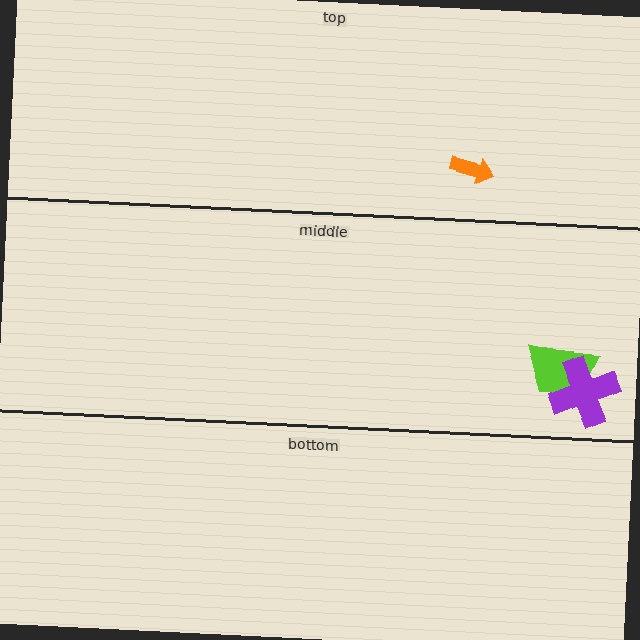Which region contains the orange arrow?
The top region.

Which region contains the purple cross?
The middle region.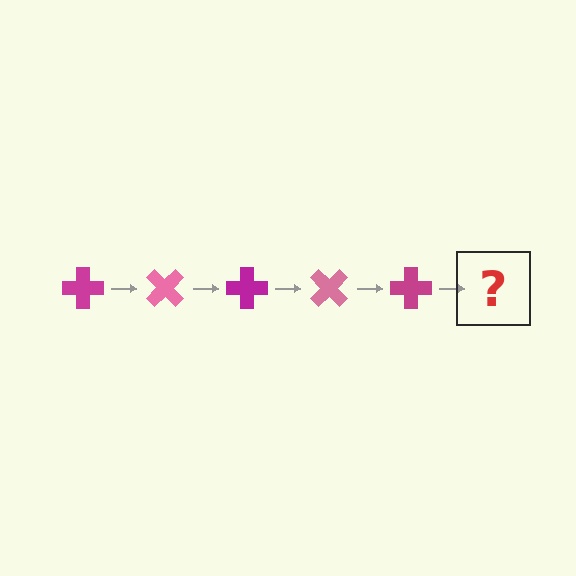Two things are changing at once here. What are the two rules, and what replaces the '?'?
The two rules are that it rotates 45 degrees each step and the color cycles through magenta and pink. The '?' should be a pink cross, rotated 225 degrees from the start.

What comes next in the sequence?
The next element should be a pink cross, rotated 225 degrees from the start.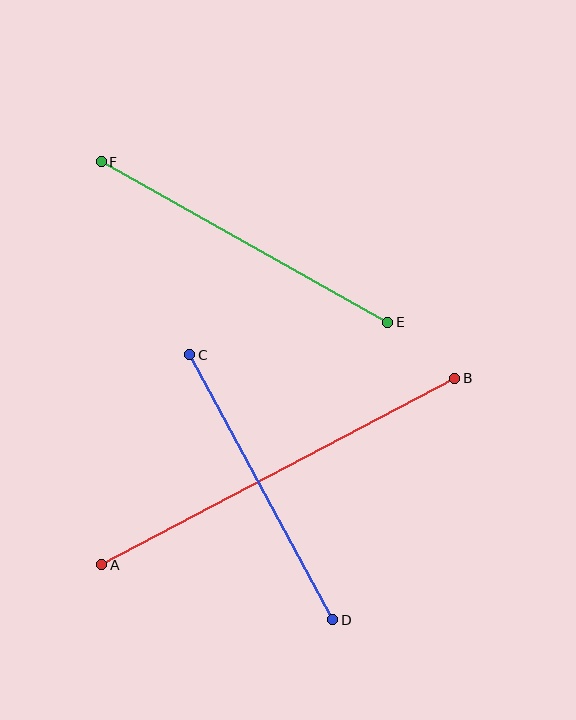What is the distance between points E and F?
The distance is approximately 328 pixels.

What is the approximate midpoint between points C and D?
The midpoint is at approximately (261, 487) pixels.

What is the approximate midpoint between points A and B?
The midpoint is at approximately (278, 471) pixels.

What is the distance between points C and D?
The distance is approximately 301 pixels.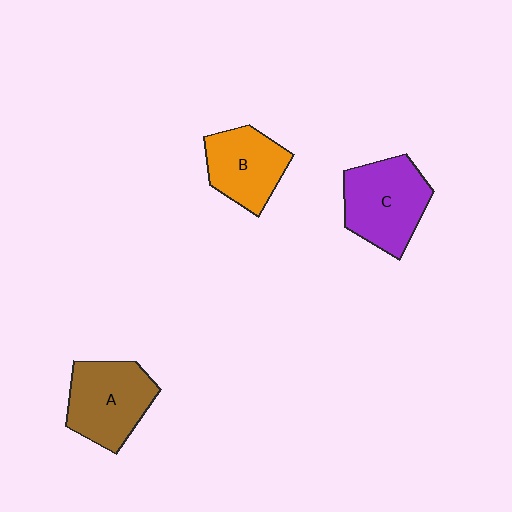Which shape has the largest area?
Shape C (purple).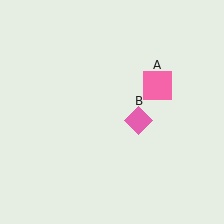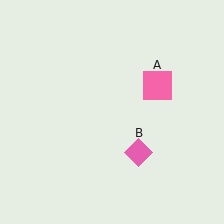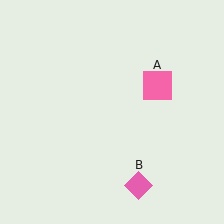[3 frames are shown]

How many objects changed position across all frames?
1 object changed position: pink diamond (object B).